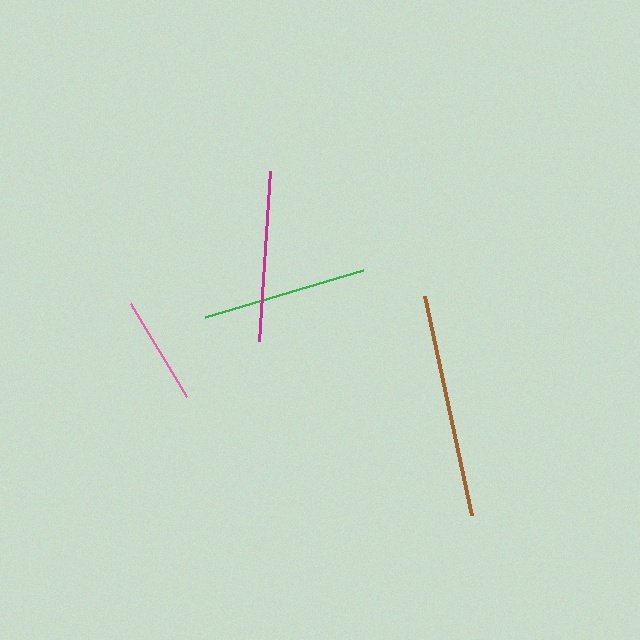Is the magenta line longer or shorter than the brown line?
The brown line is longer than the magenta line.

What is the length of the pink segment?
The pink segment is approximately 108 pixels long.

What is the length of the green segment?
The green segment is approximately 164 pixels long.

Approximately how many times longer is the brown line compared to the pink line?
The brown line is approximately 2.1 times the length of the pink line.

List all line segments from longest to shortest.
From longest to shortest: brown, magenta, green, pink.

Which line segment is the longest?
The brown line is the longest at approximately 224 pixels.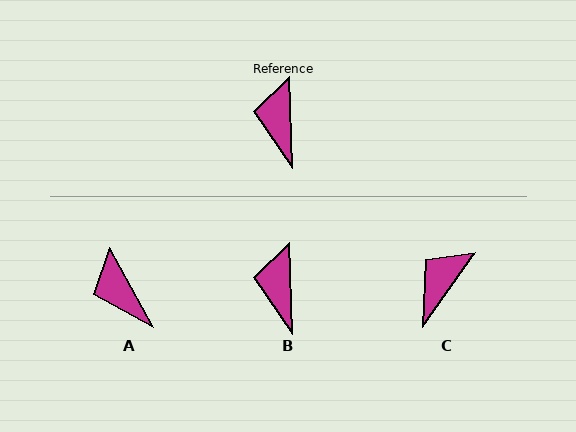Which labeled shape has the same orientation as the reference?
B.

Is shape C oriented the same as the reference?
No, it is off by about 37 degrees.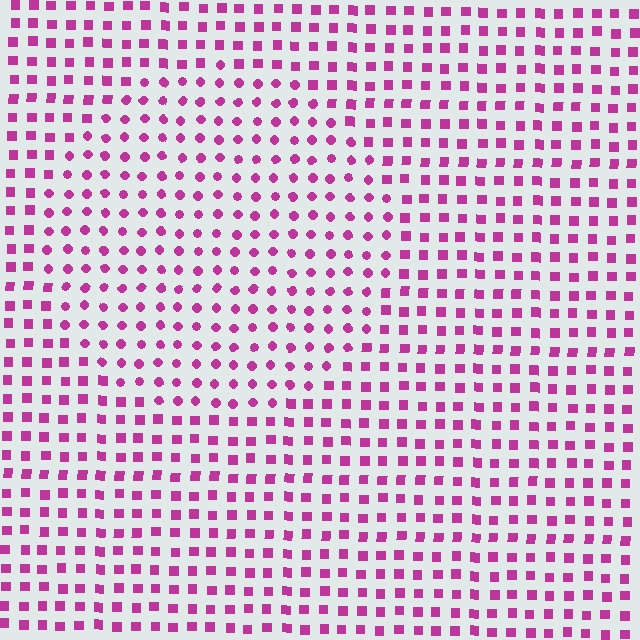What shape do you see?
I see a circle.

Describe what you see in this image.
The image is filled with small magenta elements arranged in a uniform grid. A circle-shaped region contains circles, while the surrounding area contains squares. The boundary is defined purely by the change in element shape.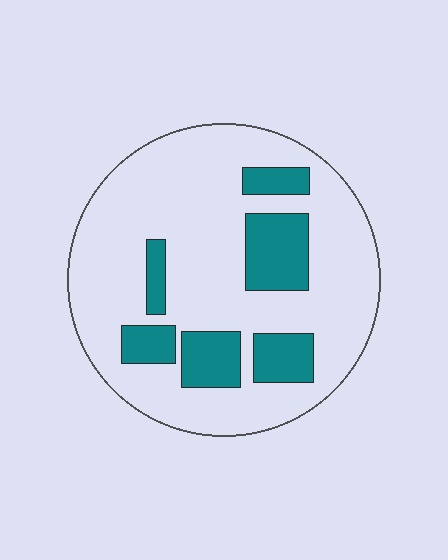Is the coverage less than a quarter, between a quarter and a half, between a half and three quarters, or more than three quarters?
Less than a quarter.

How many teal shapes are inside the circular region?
6.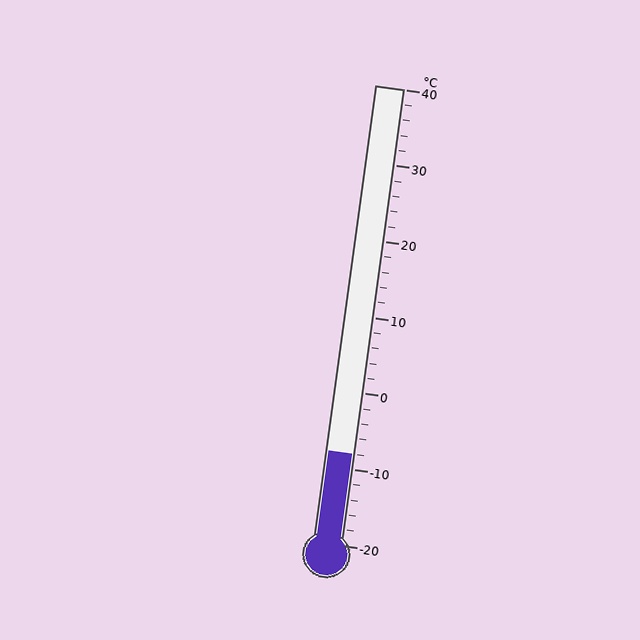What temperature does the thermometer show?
The thermometer shows approximately -8°C.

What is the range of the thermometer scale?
The thermometer scale ranges from -20°C to 40°C.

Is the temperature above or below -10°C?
The temperature is above -10°C.